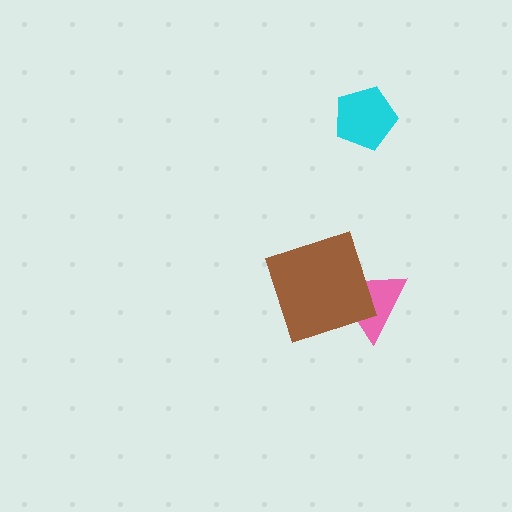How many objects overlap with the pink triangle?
1 object overlaps with the pink triangle.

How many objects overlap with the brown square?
1 object overlaps with the brown square.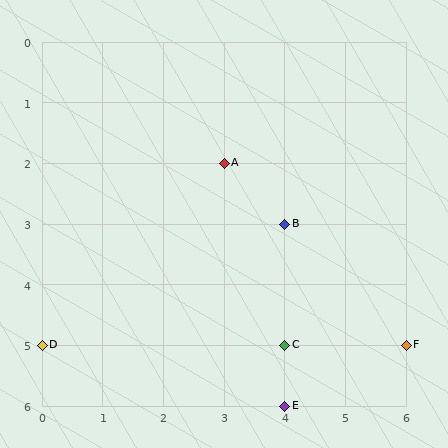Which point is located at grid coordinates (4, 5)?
Point C is at (4, 5).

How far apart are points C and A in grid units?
Points C and A are 1 column and 3 rows apart (about 3.2 grid units diagonally).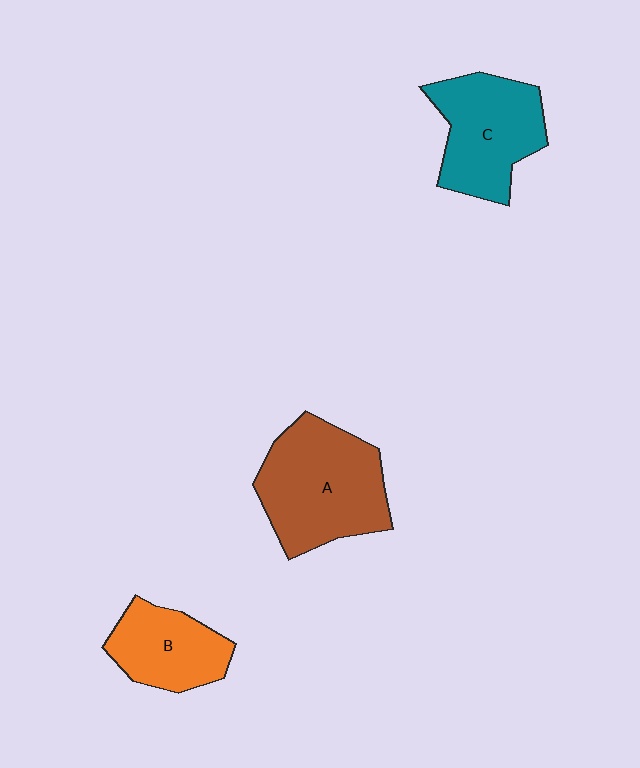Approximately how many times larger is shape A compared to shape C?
Approximately 1.2 times.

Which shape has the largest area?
Shape A (brown).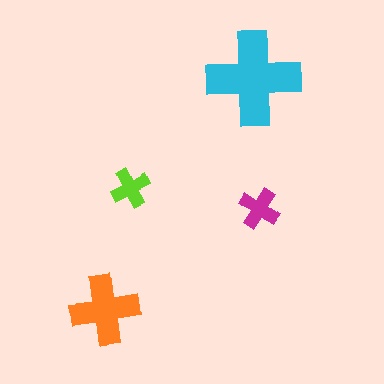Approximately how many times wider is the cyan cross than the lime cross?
About 2.5 times wider.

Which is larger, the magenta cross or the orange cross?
The orange one.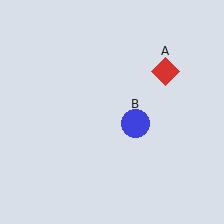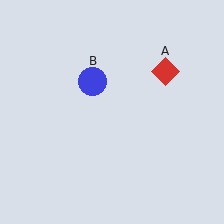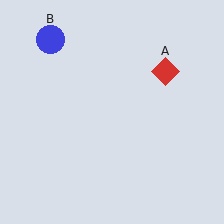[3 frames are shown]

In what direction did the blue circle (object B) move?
The blue circle (object B) moved up and to the left.